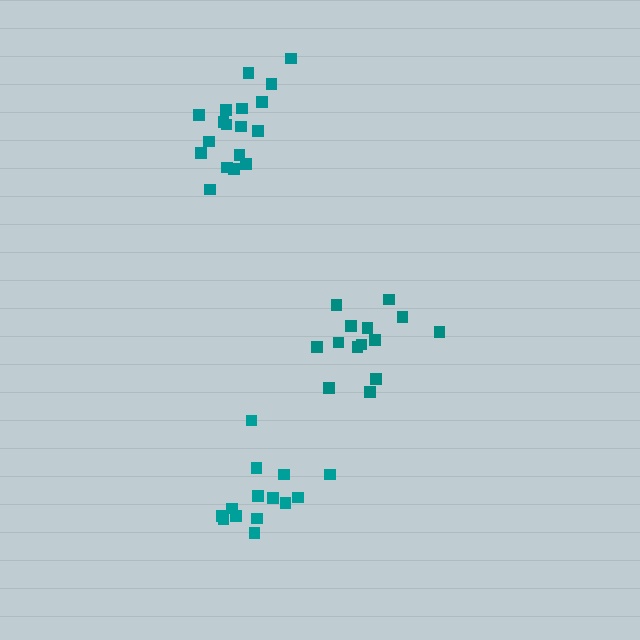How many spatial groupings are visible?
There are 3 spatial groupings.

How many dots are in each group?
Group 1: 14 dots, Group 2: 14 dots, Group 3: 18 dots (46 total).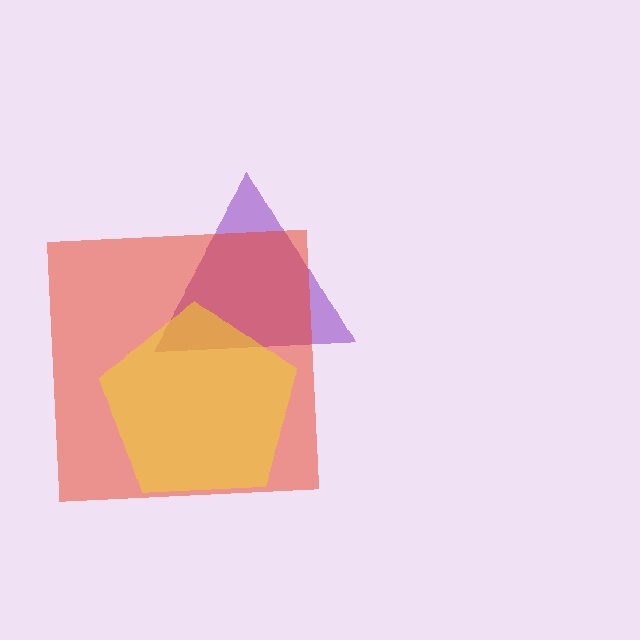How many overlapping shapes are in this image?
There are 3 overlapping shapes in the image.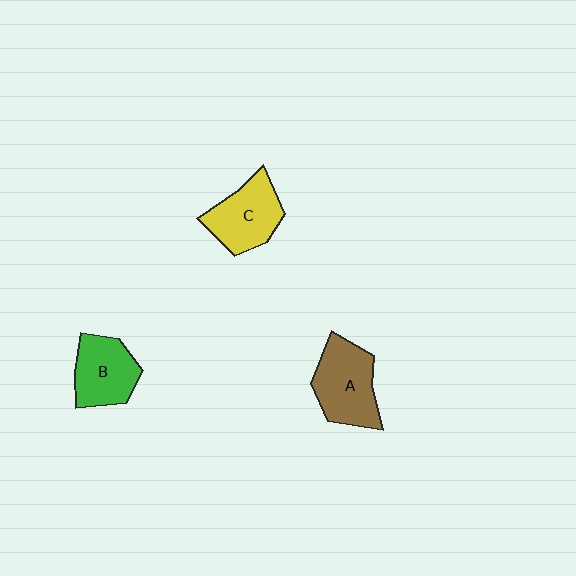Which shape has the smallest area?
Shape B (green).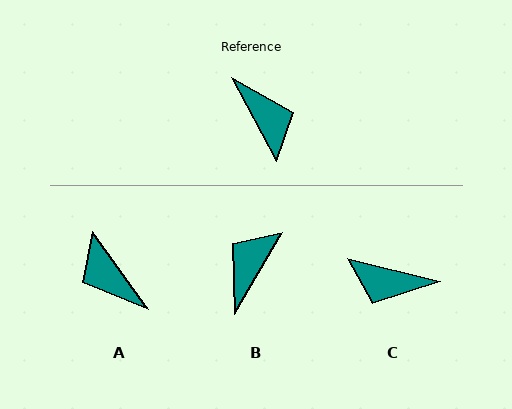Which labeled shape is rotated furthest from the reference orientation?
A, about 173 degrees away.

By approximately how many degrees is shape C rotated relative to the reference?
Approximately 132 degrees clockwise.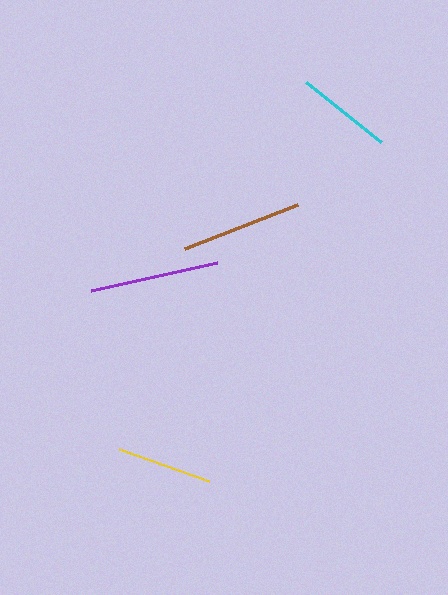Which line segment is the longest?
The purple line is the longest at approximately 129 pixels.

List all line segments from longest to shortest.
From longest to shortest: purple, brown, cyan, yellow.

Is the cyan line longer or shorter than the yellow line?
The cyan line is longer than the yellow line.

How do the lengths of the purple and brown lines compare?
The purple and brown lines are approximately the same length.